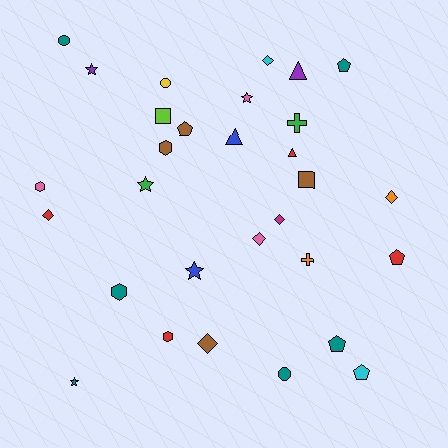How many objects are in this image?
There are 30 objects.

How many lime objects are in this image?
There is 1 lime object.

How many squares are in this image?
There are 2 squares.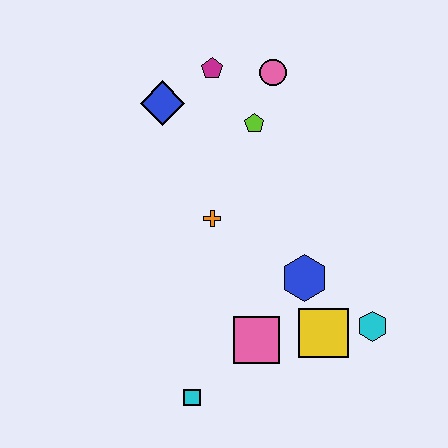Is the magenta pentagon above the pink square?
Yes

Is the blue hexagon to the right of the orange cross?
Yes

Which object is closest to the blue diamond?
The magenta pentagon is closest to the blue diamond.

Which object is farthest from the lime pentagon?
The cyan square is farthest from the lime pentagon.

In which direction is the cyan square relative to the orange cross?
The cyan square is below the orange cross.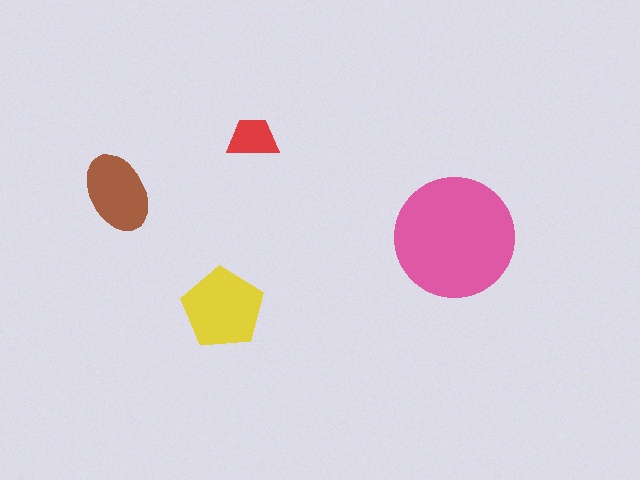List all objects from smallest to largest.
The red trapezoid, the brown ellipse, the yellow pentagon, the pink circle.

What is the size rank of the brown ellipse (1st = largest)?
3rd.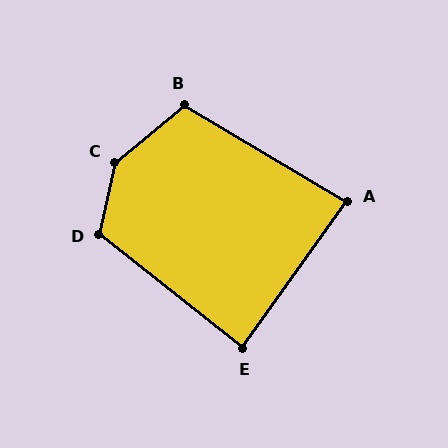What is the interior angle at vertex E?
Approximately 87 degrees (approximately right).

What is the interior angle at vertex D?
Approximately 116 degrees (obtuse).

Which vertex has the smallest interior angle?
A, at approximately 85 degrees.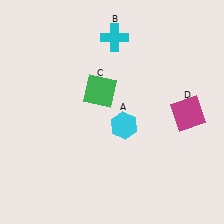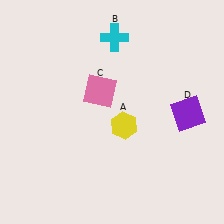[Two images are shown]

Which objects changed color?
A changed from cyan to yellow. C changed from green to pink. D changed from magenta to purple.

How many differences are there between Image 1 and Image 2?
There are 3 differences between the two images.